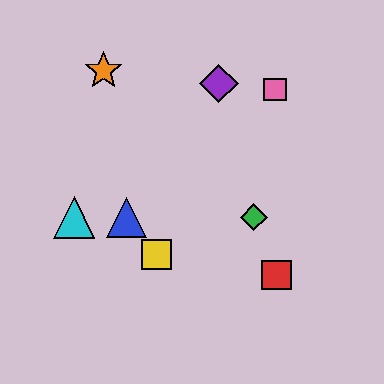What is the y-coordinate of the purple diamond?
The purple diamond is at y≈83.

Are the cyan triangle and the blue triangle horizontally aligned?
Yes, both are at y≈217.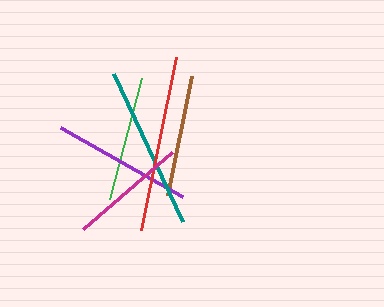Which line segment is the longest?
The red line is the longest at approximately 177 pixels.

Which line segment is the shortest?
The magenta line is the shortest at approximately 117 pixels.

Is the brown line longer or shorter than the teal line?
The teal line is longer than the brown line.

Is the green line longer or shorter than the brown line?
The green line is longer than the brown line.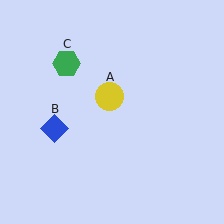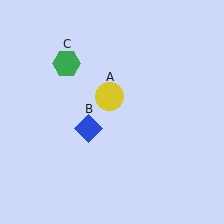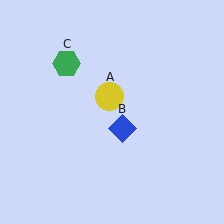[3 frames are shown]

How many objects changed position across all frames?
1 object changed position: blue diamond (object B).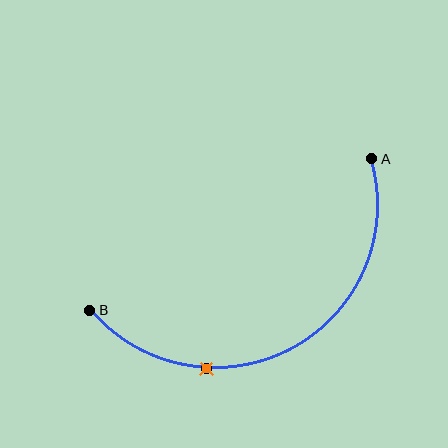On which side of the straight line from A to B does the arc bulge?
The arc bulges below the straight line connecting A and B.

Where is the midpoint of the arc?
The arc midpoint is the point on the curve farthest from the straight line joining A and B. It sits below that line.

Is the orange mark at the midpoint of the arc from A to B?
No. The orange mark lies on the arc but is closer to endpoint B. The arc midpoint would be at the point on the curve equidistant along the arc from both A and B.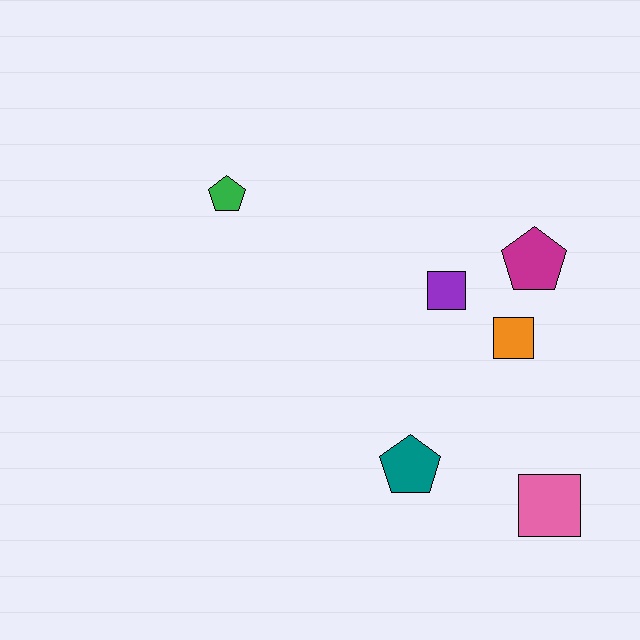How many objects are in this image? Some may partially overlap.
There are 6 objects.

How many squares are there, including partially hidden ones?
There are 3 squares.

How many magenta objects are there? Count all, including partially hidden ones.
There is 1 magenta object.